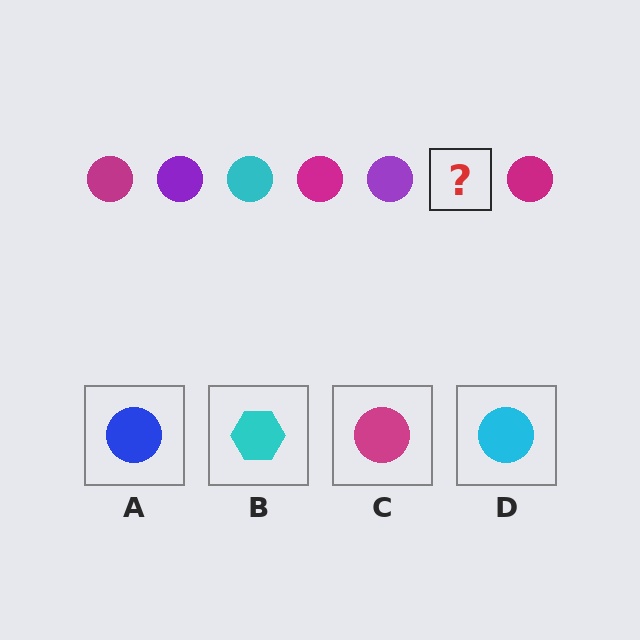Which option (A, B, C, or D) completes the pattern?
D.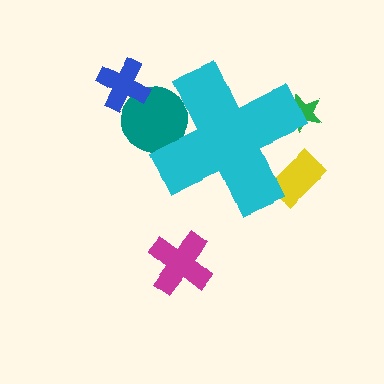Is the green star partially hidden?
Yes, the green star is partially hidden behind the cyan cross.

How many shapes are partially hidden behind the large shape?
3 shapes are partially hidden.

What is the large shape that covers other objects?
A cyan cross.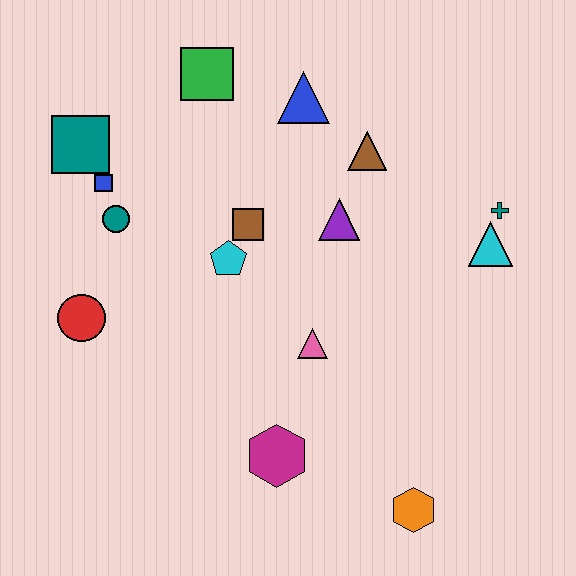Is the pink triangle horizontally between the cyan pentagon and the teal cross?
Yes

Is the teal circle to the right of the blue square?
Yes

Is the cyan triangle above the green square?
No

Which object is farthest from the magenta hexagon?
The green square is farthest from the magenta hexagon.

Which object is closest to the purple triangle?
The brown triangle is closest to the purple triangle.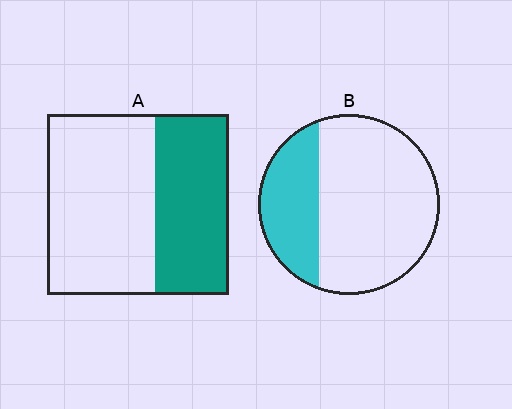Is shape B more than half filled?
No.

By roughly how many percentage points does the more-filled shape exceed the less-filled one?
By roughly 10 percentage points (A over B).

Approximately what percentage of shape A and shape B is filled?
A is approximately 40% and B is approximately 30%.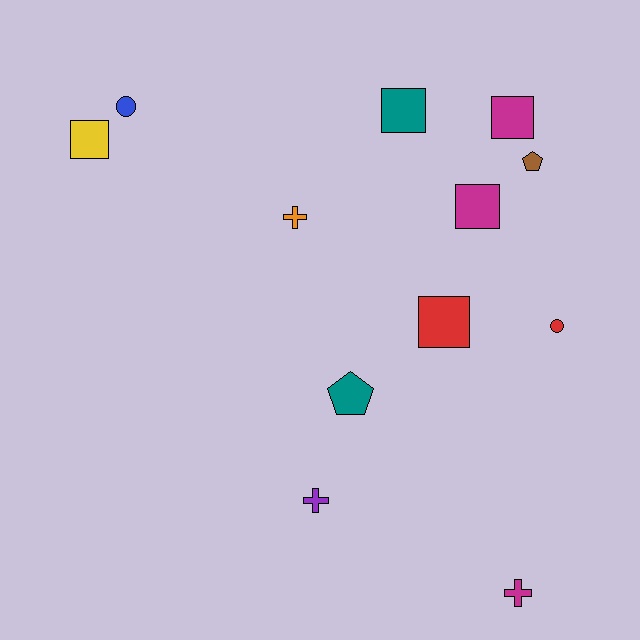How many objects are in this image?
There are 12 objects.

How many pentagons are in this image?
There are 2 pentagons.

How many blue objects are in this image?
There is 1 blue object.